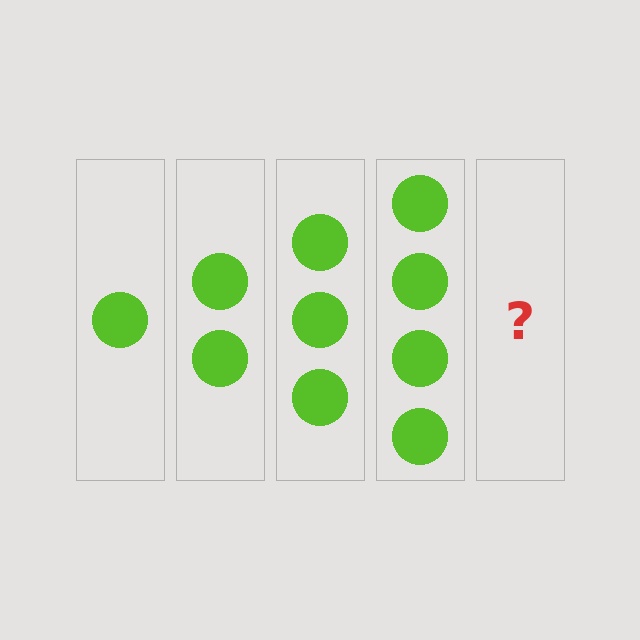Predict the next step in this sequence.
The next step is 5 circles.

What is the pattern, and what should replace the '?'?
The pattern is that each step adds one more circle. The '?' should be 5 circles.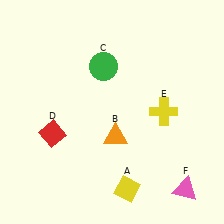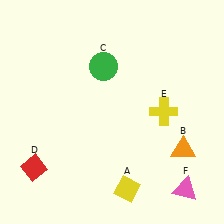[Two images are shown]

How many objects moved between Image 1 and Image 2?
2 objects moved between the two images.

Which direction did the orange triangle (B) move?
The orange triangle (B) moved right.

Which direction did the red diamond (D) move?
The red diamond (D) moved down.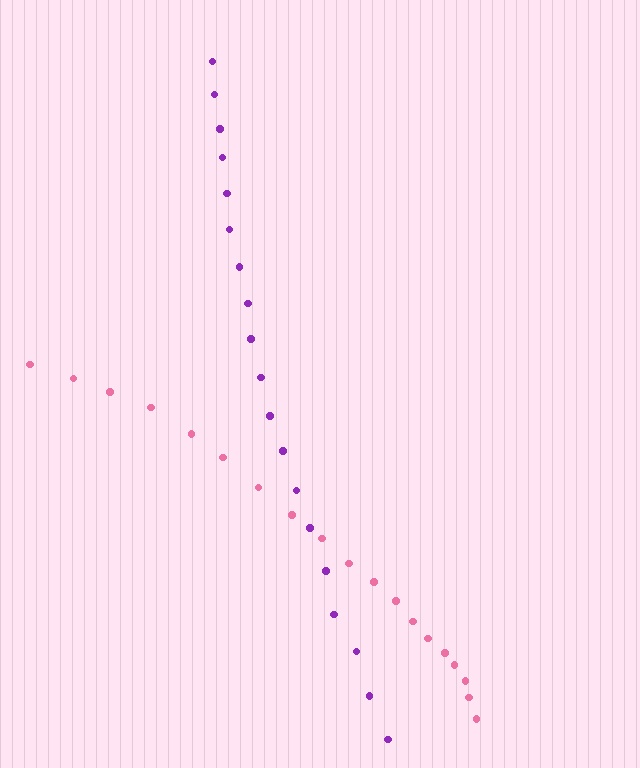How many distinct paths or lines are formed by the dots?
There are 2 distinct paths.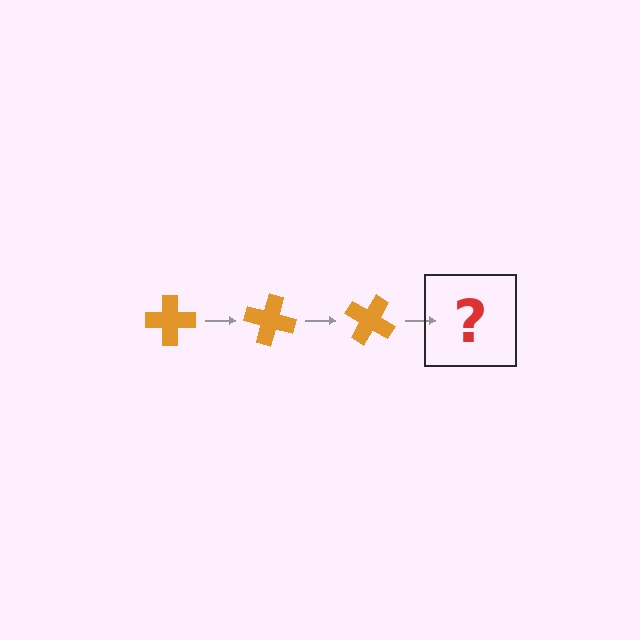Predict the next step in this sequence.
The next step is an orange cross rotated 45 degrees.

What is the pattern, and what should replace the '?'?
The pattern is that the cross rotates 15 degrees each step. The '?' should be an orange cross rotated 45 degrees.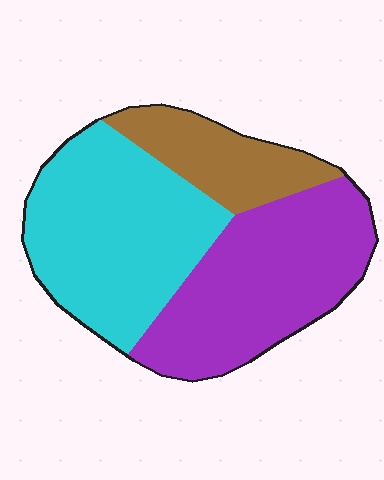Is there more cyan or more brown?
Cyan.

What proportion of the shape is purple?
Purple takes up about two fifths (2/5) of the shape.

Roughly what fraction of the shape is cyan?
Cyan takes up about two fifths (2/5) of the shape.